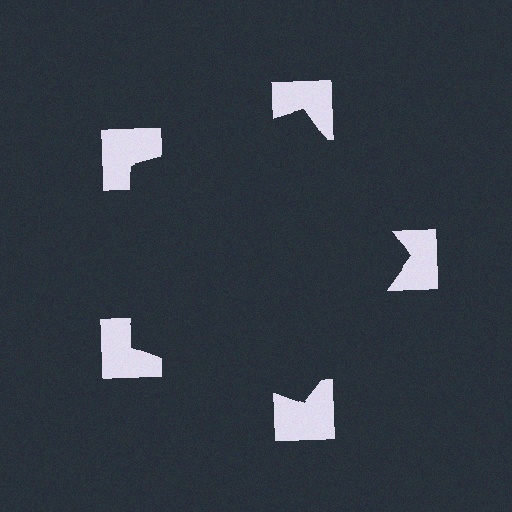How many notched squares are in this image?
There are 5 — one at each vertex of the illusory pentagon.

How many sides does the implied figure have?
5 sides.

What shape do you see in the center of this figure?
An illusory pentagon — its edges are inferred from the aligned wedge cuts in the notched squares, not physically drawn.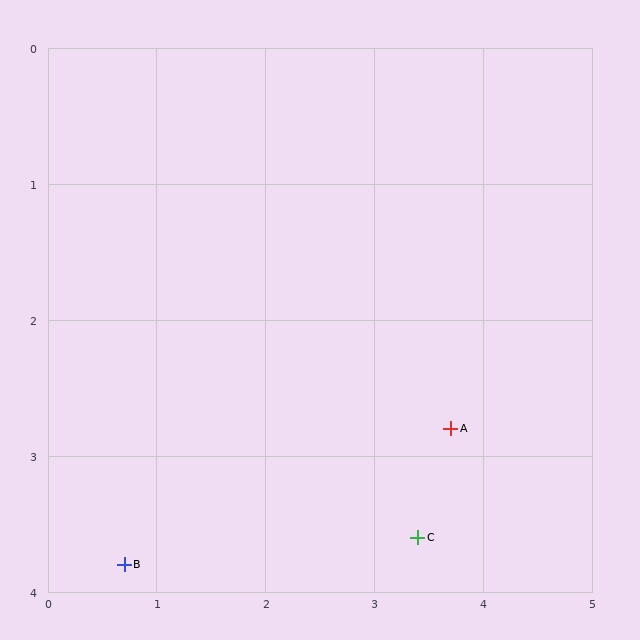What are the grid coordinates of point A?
Point A is at approximately (3.7, 2.8).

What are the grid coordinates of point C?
Point C is at approximately (3.4, 3.6).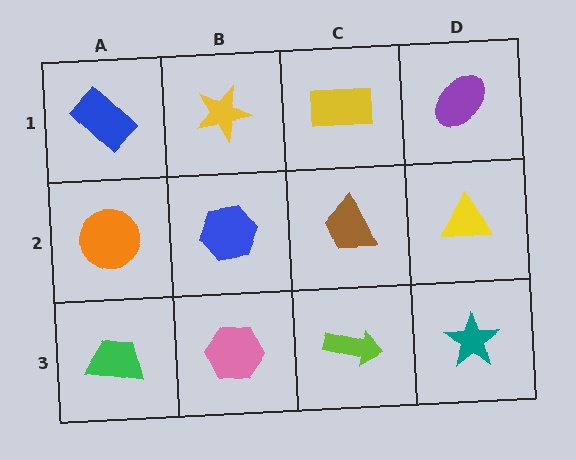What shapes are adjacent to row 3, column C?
A brown trapezoid (row 2, column C), a pink hexagon (row 3, column B), a teal star (row 3, column D).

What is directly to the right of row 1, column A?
A yellow star.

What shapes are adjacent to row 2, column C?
A yellow rectangle (row 1, column C), a lime arrow (row 3, column C), a blue hexagon (row 2, column B), a yellow triangle (row 2, column D).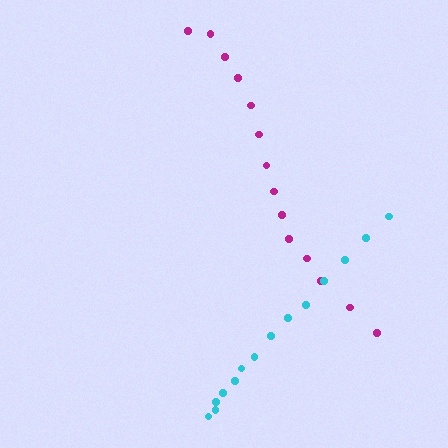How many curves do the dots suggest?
There are 2 distinct paths.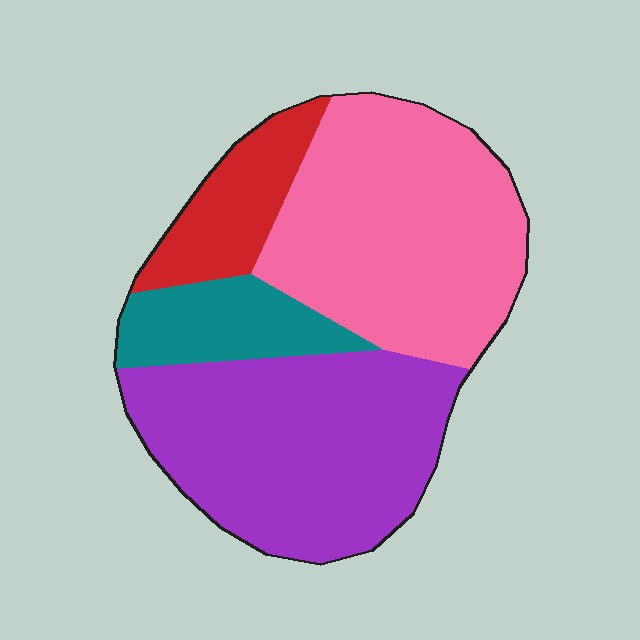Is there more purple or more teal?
Purple.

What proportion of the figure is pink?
Pink covers around 40% of the figure.